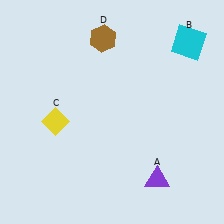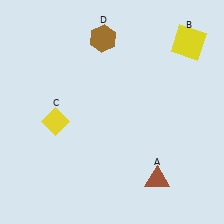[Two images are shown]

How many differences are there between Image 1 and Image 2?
There are 2 differences between the two images.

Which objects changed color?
A changed from purple to brown. B changed from cyan to yellow.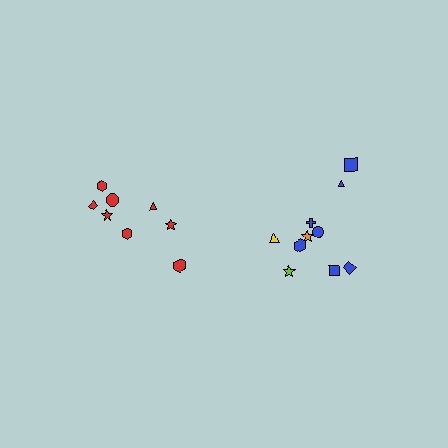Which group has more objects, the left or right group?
The right group.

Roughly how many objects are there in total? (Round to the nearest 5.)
Roughly 20 objects in total.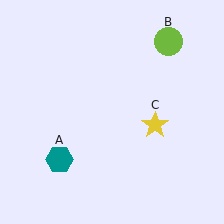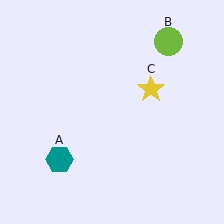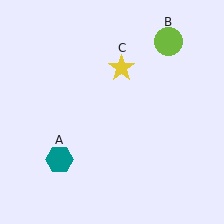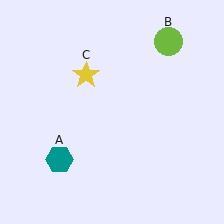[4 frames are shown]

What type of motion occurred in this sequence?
The yellow star (object C) rotated counterclockwise around the center of the scene.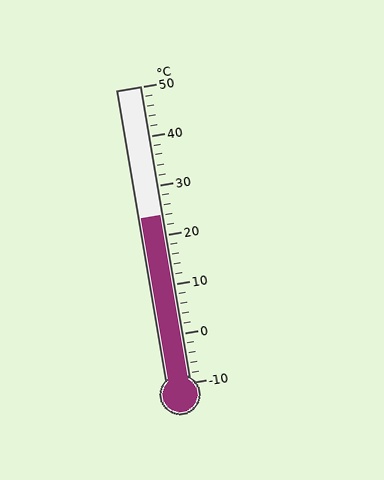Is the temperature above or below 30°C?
The temperature is below 30°C.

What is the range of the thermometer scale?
The thermometer scale ranges from -10°C to 50°C.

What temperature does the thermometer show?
The thermometer shows approximately 24°C.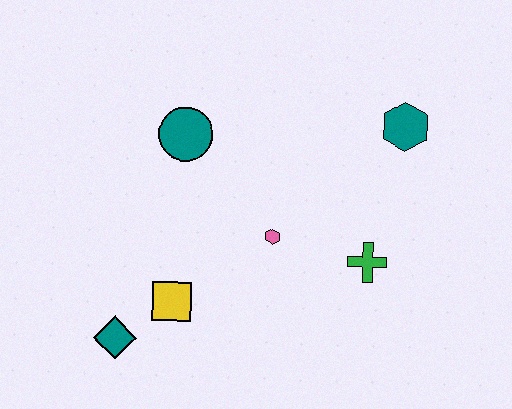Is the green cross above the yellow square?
Yes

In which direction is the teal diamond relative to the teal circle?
The teal diamond is below the teal circle.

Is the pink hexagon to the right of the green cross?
No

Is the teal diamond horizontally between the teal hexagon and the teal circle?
No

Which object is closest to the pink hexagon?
The green cross is closest to the pink hexagon.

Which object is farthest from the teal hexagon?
The teal diamond is farthest from the teal hexagon.